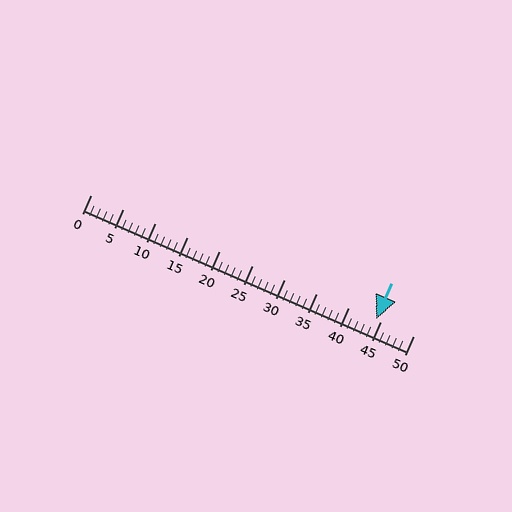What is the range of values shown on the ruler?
The ruler shows values from 0 to 50.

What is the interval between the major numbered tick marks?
The major tick marks are spaced 5 units apart.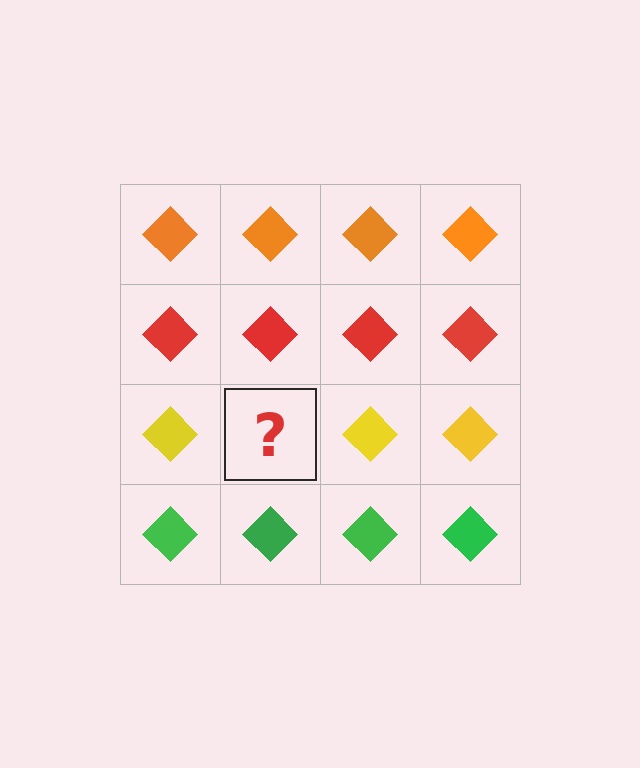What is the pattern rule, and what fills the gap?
The rule is that each row has a consistent color. The gap should be filled with a yellow diamond.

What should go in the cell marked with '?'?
The missing cell should contain a yellow diamond.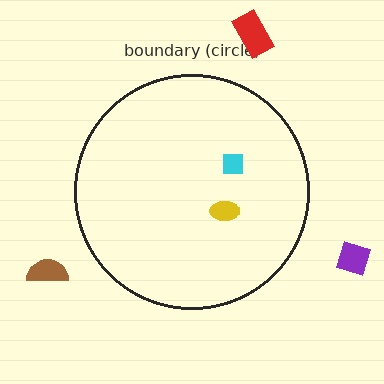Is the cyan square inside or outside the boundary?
Inside.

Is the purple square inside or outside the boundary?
Outside.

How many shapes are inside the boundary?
2 inside, 3 outside.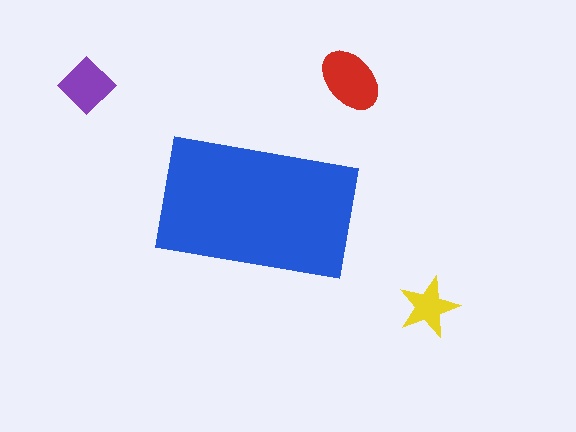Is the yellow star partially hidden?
No, the yellow star is fully visible.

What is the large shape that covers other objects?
A blue rectangle.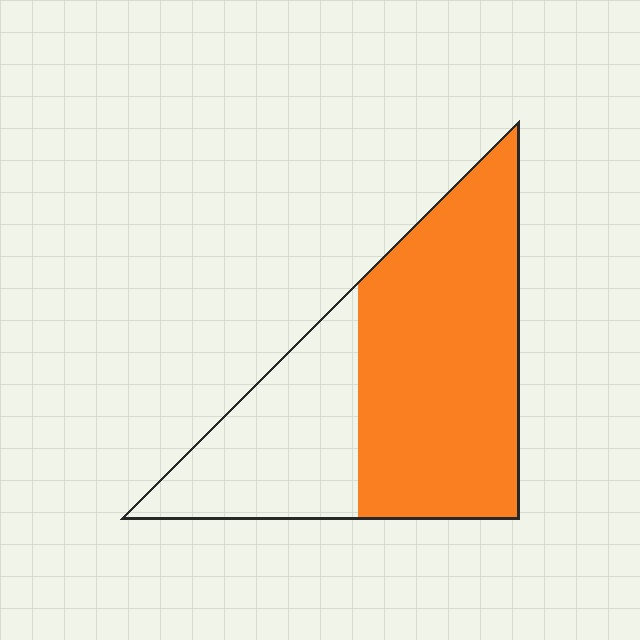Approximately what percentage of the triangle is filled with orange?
Approximately 65%.